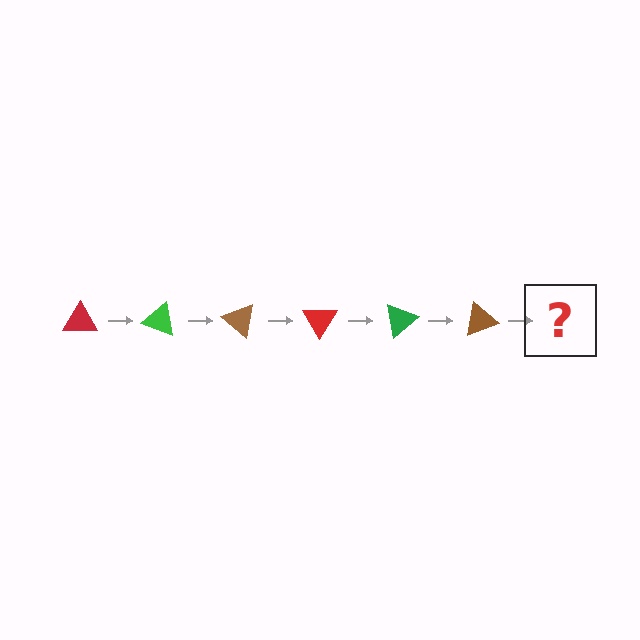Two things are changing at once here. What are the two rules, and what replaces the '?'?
The two rules are that it rotates 20 degrees each step and the color cycles through red, green, and brown. The '?' should be a red triangle, rotated 120 degrees from the start.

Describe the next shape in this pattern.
It should be a red triangle, rotated 120 degrees from the start.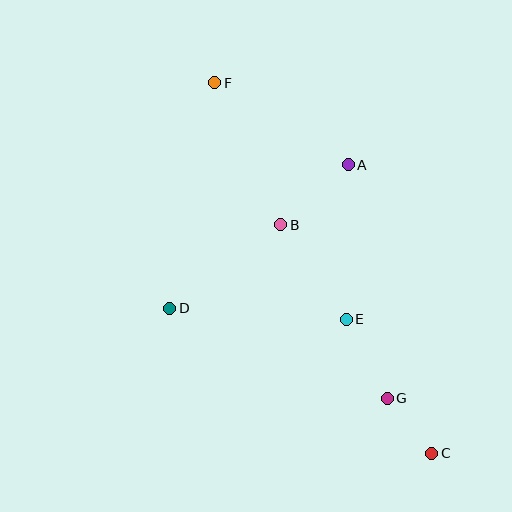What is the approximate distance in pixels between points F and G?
The distance between F and G is approximately 360 pixels.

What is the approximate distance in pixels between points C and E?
The distance between C and E is approximately 159 pixels.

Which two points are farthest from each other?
Points C and F are farthest from each other.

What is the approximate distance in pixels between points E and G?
The distance between E and G is approximately 89 pixels.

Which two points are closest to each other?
Points C and G are closest to each other.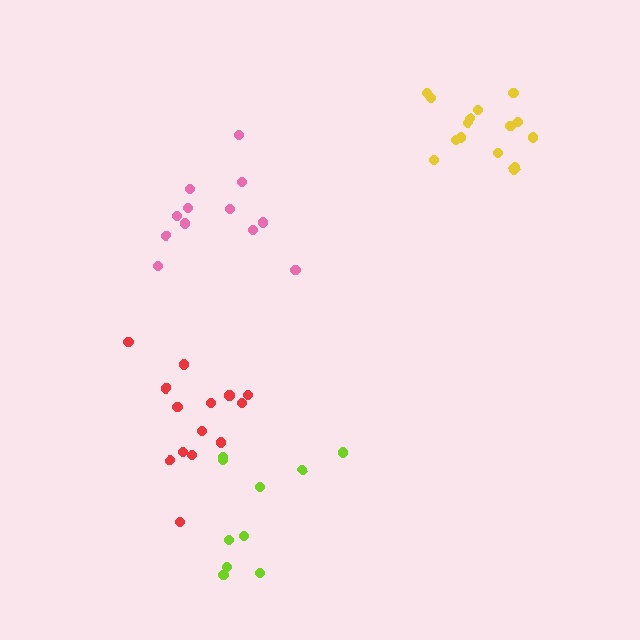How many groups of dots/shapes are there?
There are 4 groups.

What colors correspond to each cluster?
The clusters are colored: pink, red, lime, yellow.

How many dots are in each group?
Group 1: 12 dots, Group 2: 14 dots, Group 3: 10 dots, Group 4: 15 dots (51 total).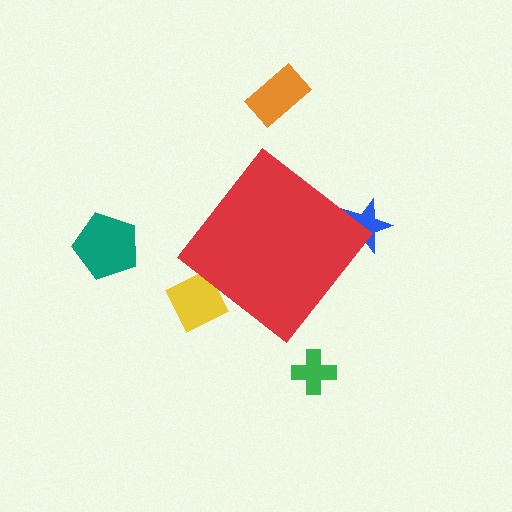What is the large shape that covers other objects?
A red diamond.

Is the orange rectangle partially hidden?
No, the orange rectangle is fully visible.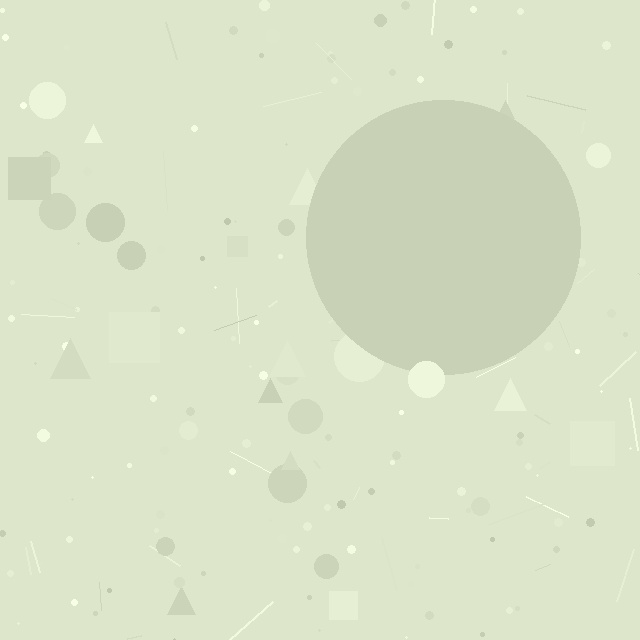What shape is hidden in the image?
A circle is hidden in the image.